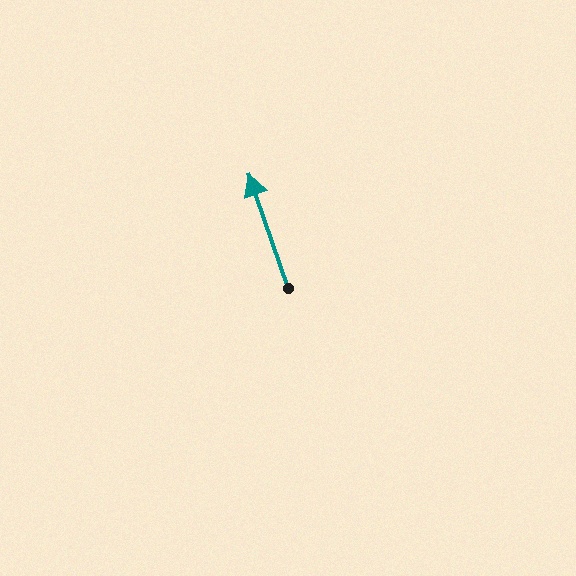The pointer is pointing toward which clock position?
Roughly 11 o'clock.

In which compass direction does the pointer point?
North.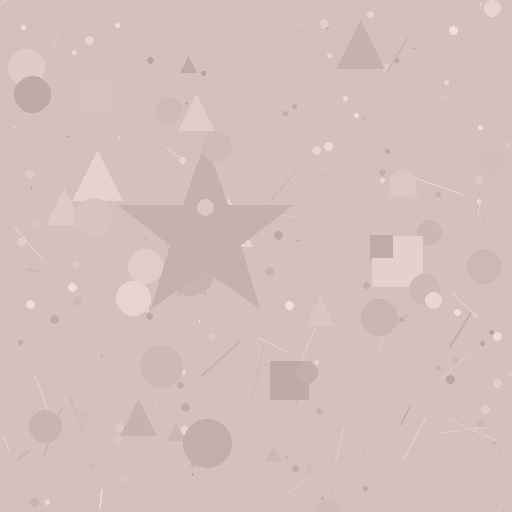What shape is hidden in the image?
A star is hidden in the image.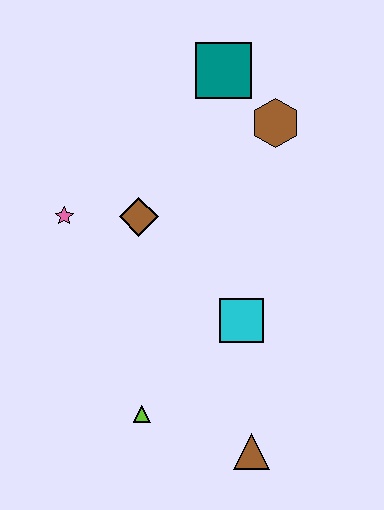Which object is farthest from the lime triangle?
The teal square is farthest from the lime triangle.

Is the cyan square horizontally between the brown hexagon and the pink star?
Yes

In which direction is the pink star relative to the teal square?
The pink star is to the left of the teal square.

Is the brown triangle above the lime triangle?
No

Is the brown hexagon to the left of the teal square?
No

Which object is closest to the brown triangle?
The lime triangle is closest to the brown triangle.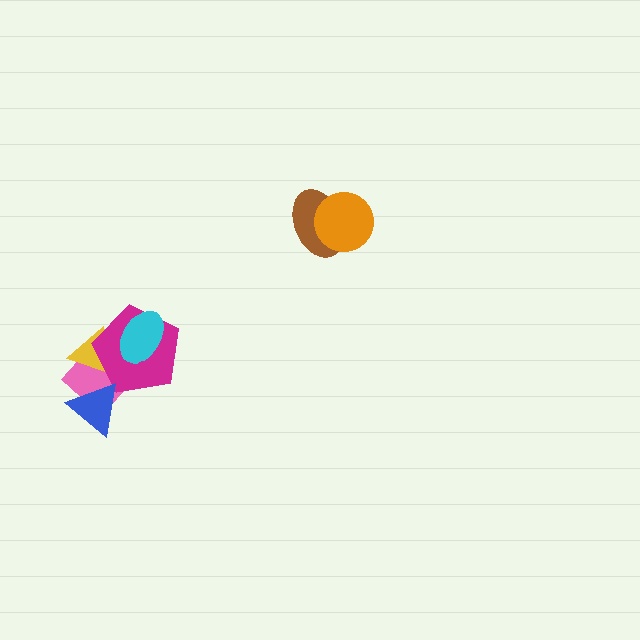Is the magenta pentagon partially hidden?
Yes, it is partially covered by another shape.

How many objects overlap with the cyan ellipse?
3 objects overlap with the cyan ellipse.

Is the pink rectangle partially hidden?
Yes, it is partially covered by another shape.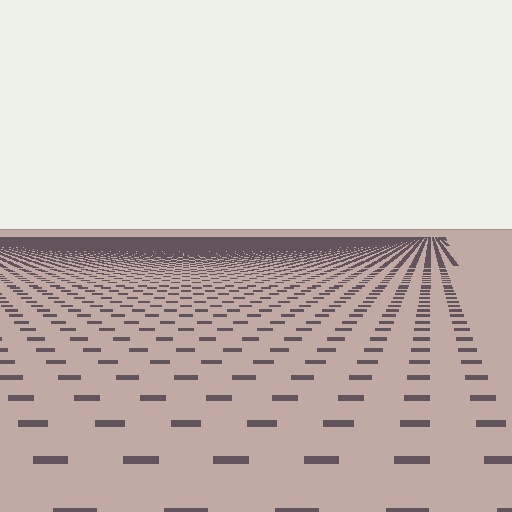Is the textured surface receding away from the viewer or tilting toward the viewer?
The surface is receding away from the viewer. Texture elements get smaller and denser toward the top.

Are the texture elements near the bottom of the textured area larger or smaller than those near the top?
Larger. Near the bottom, elements are closer to the viewer and appear at a bigger on-screen size.